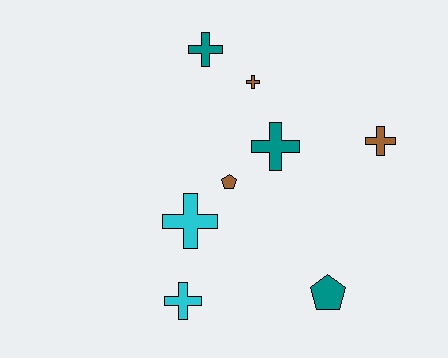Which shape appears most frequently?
Cross, with 6 objects.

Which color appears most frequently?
Teal, with 3 objects.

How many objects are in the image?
There are 8 objects.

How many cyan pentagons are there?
There are no cyan pentagons.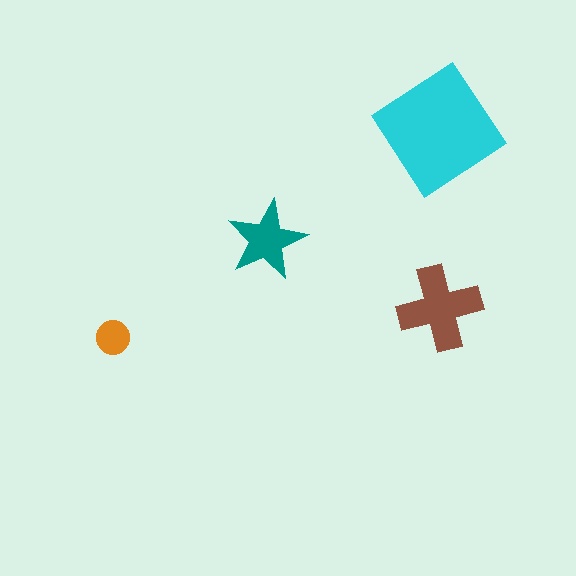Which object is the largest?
The cyan diamond.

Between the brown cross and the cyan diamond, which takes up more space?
The cyan diamond.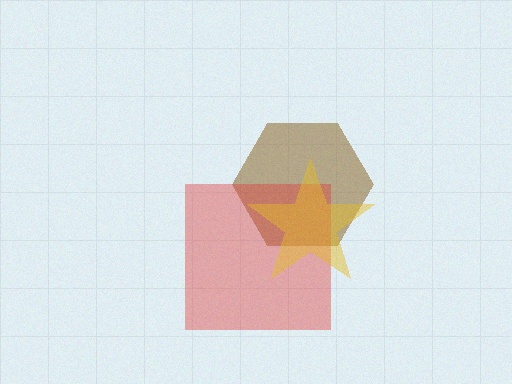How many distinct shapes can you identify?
There are 3 distinct shapes: a brown hexagon, a red square, a yellow star.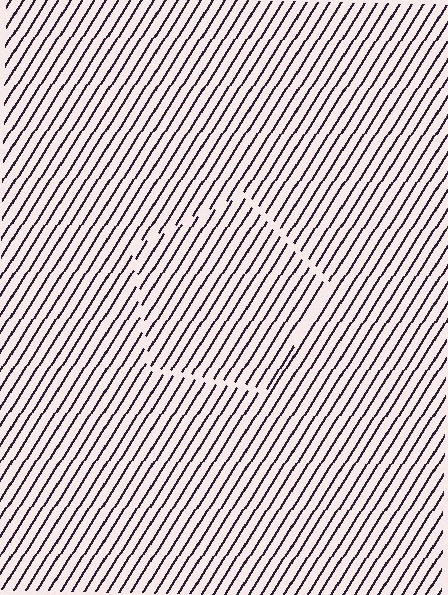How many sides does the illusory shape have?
5 sides — the line-ends trace a pentagon.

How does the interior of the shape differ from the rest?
The interior of the shape contains the same grating, shifted by half a period — the contour is defined by the phase discontinuity where line-ends from the inner and outer gratings abut.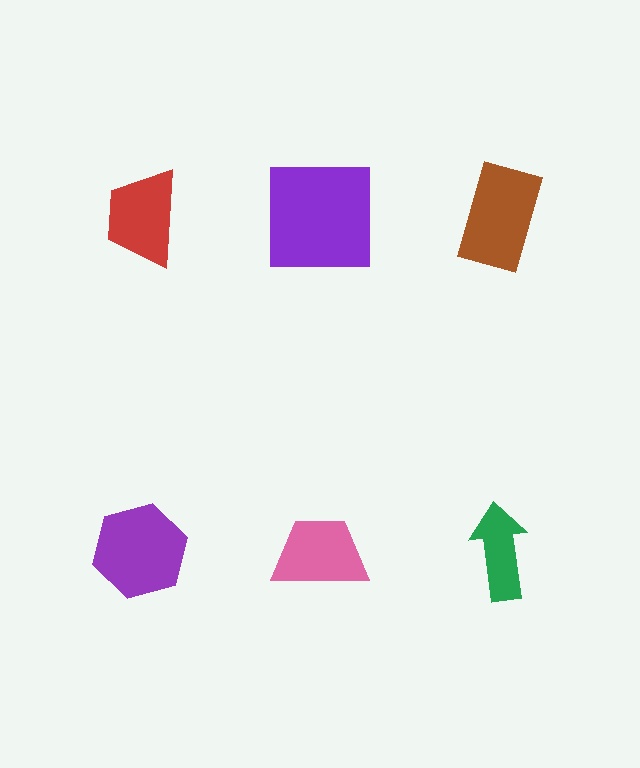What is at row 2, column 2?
A pink trapezoid.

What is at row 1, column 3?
A brown rectangle.